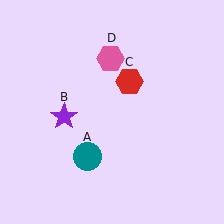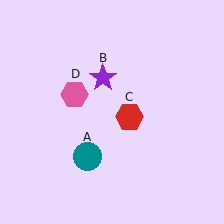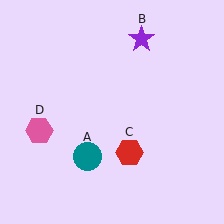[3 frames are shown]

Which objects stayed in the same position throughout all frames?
Teal circle (object A) remained stationary.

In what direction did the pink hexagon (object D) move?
The pink hexagon (object D) moved down and to the left.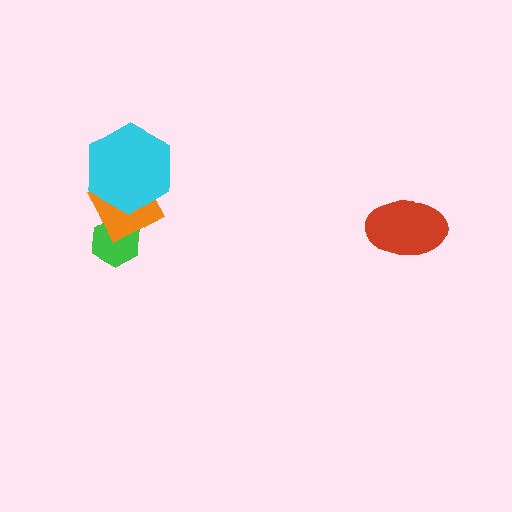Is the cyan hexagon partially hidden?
No, no other shape covers it.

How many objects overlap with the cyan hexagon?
1 object overlaps with the cyan hexagon.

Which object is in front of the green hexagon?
The orange diamond is in front of the green hexagon.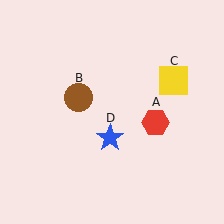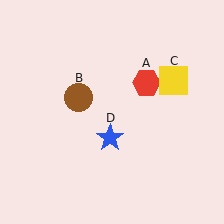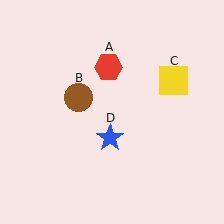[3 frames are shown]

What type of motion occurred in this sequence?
The red hexagon (object A) rotated counterclockwise around the center of the scene.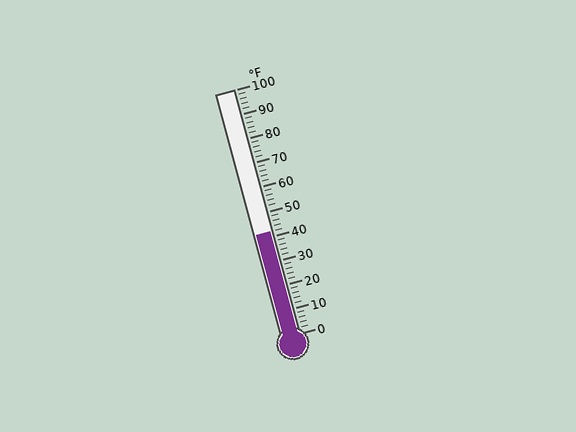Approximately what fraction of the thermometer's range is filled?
The thermometer is filled to approximately 40% of its range.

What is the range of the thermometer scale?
The thermometer scale ranges from 0°F to 100°F.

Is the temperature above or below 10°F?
The temperature is above 10°F.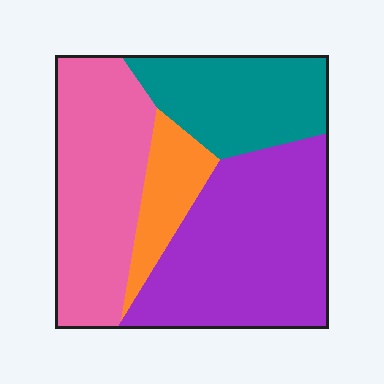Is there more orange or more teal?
Teal.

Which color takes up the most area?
Purple, at roughly 40%.